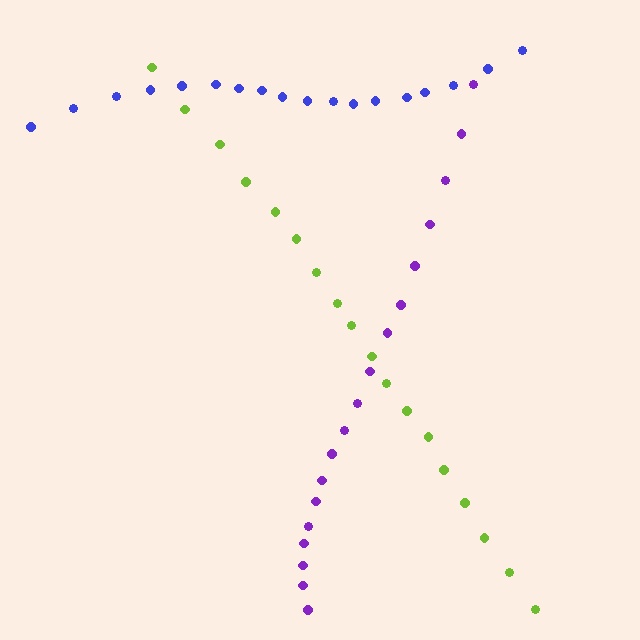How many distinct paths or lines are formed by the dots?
There are 3 distinct paths.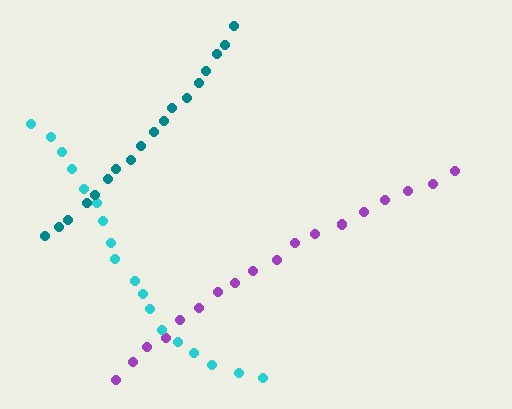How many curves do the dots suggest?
There are 3 distinct paths.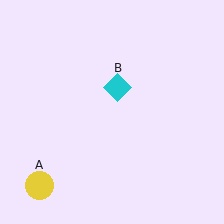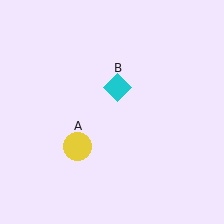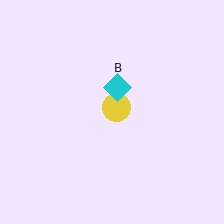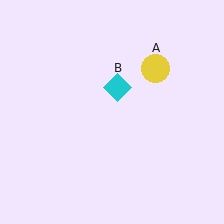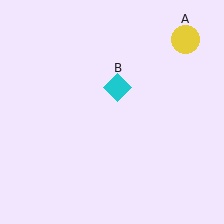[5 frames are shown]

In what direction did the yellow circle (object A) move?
The yellow circle (object A) moved up and to the right.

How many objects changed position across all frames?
1 object changed position: yellow circle (object A).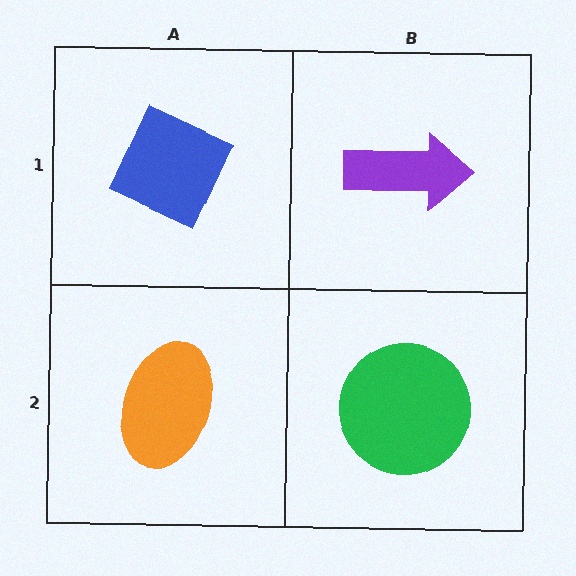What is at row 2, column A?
An orange ellipse.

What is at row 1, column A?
A blue diamond.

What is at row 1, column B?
A purple arrow.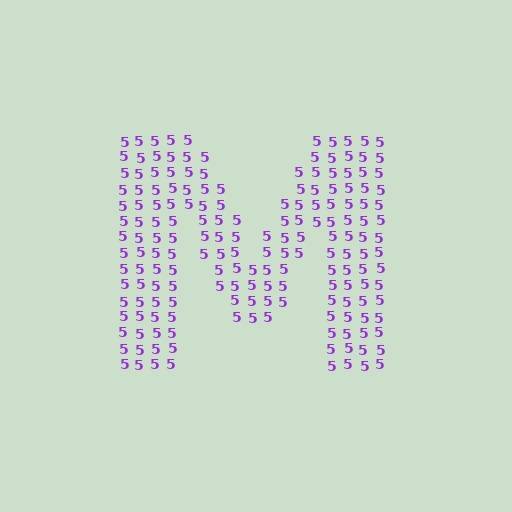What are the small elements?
The small elements are digit 5's.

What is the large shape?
The large shape is the letter M.